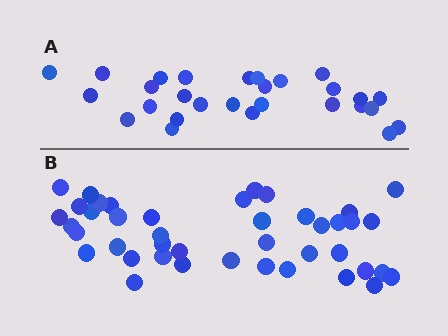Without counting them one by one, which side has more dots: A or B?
Region B (the bottom region) has more dots.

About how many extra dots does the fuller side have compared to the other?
Region B has approximately 15 more dots than region A.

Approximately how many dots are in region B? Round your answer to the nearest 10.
About 40 dots. (The exact count is 42, which rounds to 40.)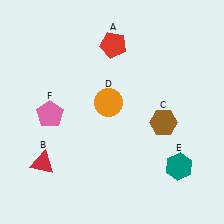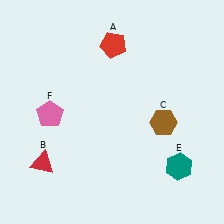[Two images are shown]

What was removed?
The orange circle (D) was removed in Image 2.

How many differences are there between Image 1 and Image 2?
There is 1 difference between the two images.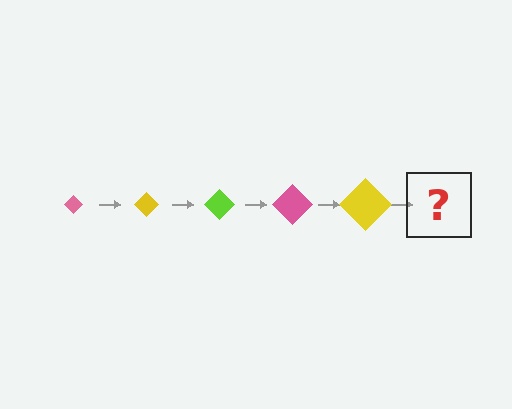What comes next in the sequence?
The next element should be a lime diamond, larger than the previous one.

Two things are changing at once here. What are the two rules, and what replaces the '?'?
The two rules are that the diamond grows larger each step and the color cycles through pink, yellow, and lime. The '?' should be a lime diamond, larger than the previous one.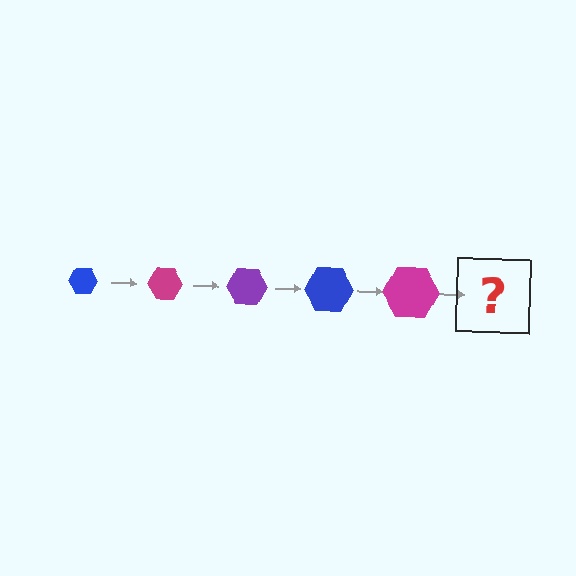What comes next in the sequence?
The next element should be a purple hexagon, larger than the previous one.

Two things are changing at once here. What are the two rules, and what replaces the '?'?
The two rules are that the hexagon grows larger each step and the color cycles through blue, magenta, and purple. The '?' should be a purple hexagon, larger than the previous one.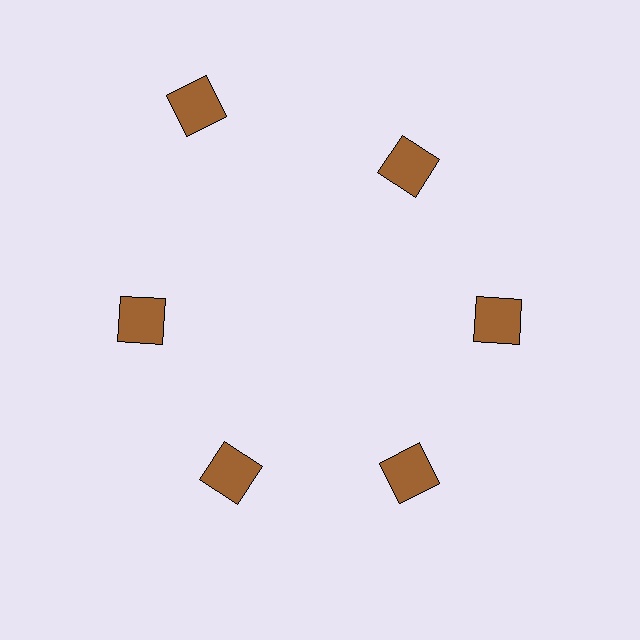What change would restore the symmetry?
The symmetry would be restored by moving it inward, back onto the ring so that all 6 squares sit at equal angles and equal distance from the center.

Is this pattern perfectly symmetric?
No. The 6 brown squares are arranged in a ring, but one element near the 11 o'clock position is pushed outward from the center, breaking the 6-fold rotational symmetry.